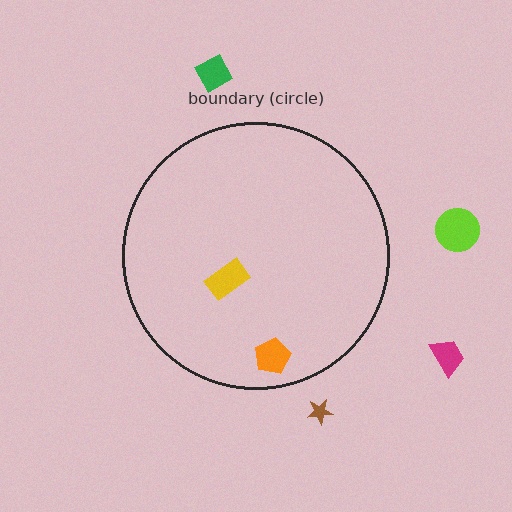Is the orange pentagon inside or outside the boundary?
Inside.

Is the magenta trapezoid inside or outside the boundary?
Outside.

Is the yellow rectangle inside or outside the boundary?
Inside.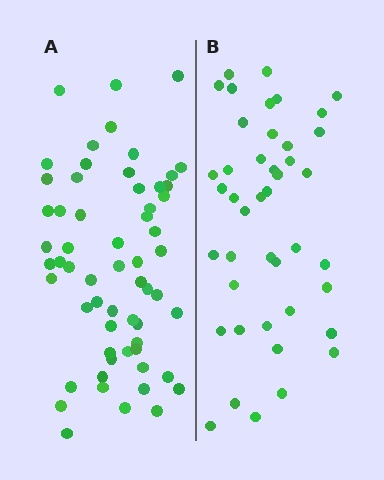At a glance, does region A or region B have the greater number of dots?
Region A (the left region) has more dots.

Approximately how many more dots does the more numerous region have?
Region A has approximately 15 more dots than region B.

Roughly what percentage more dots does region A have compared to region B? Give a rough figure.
About 40% more.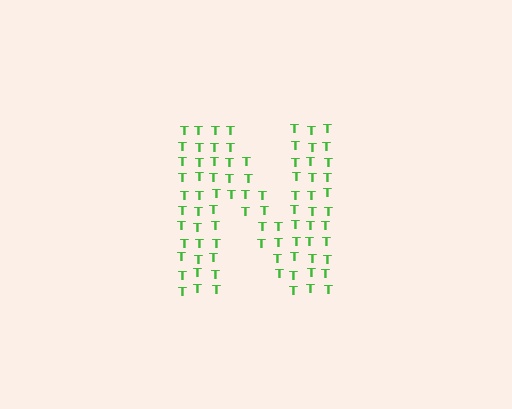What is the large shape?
The large shape is the letter N.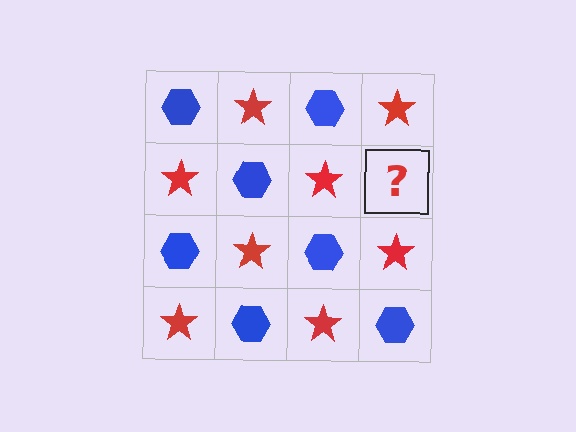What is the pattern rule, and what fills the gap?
The rule is that it alternates blue hexagon and red star in a checkerboard pattern. The gap should be filled with a blue hexagon.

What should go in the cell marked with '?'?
The missing cell should contain a blue hexagon.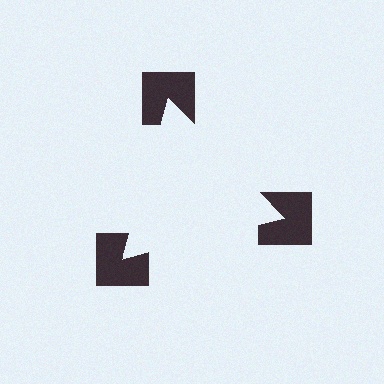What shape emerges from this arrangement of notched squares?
An illusory triangle — its edges are inferred from the aligned wedge cuts in the notched squares, not physically drawn.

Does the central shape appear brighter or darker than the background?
It typically appears slightly brighter than the background, even though no actual brightness change is drawn.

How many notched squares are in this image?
There are 3 — one at each vertex of the illusory triangle.